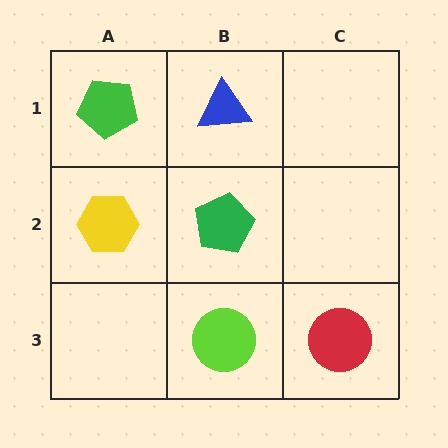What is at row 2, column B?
A green pentagon.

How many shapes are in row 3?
2 shapes.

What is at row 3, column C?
A red circle.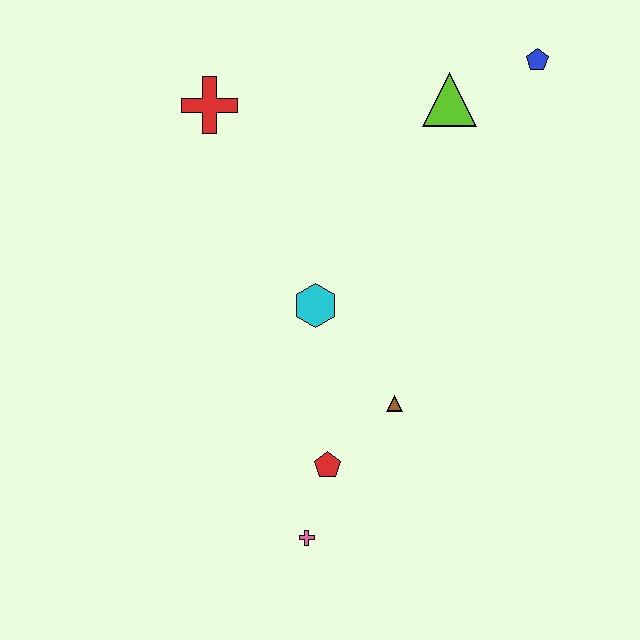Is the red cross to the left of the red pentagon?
Yes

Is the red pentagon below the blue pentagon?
Yes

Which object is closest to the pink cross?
The red pentagon is closest to the pink cross.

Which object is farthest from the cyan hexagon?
The blue pentagon is farthest from the cyan hexagon.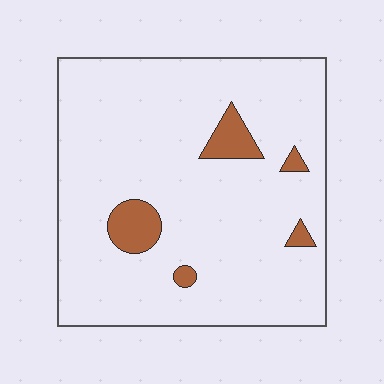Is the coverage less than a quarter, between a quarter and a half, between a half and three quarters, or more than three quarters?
Less than a quarter.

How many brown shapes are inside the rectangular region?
5.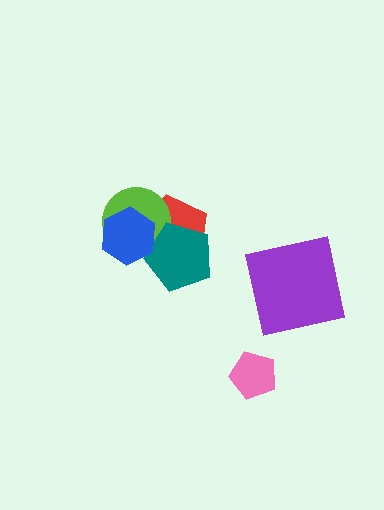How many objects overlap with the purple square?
0 objects overlap with the purple square.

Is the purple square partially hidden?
No, no other shape covers it.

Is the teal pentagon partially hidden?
Yes, it is partially covered by another shape.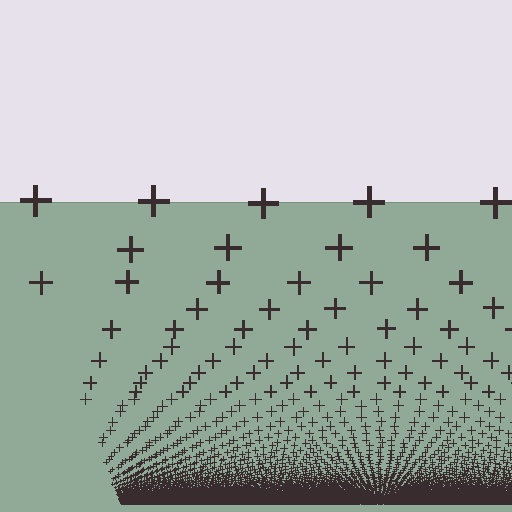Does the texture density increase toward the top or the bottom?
Density increases toward the bottom.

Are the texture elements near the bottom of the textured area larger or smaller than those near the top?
Smaller. The gradient is inverted — elements near the bottom are smaller and denser.